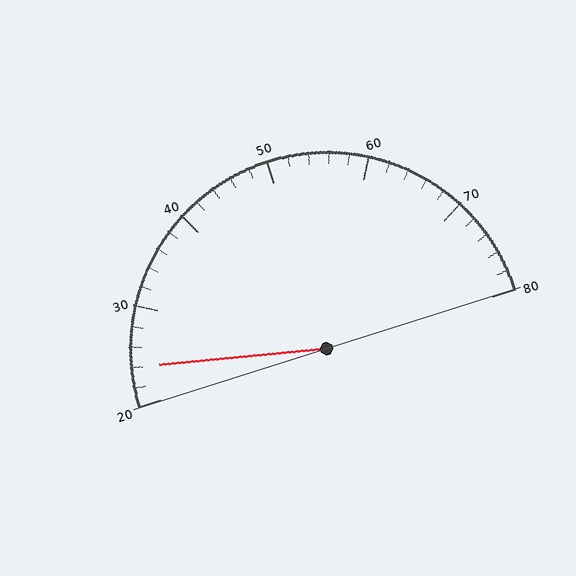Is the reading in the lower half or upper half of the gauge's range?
The reading is in the lower half of the range (20 to 80).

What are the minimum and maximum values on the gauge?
The gauge ranges from 20 to 80.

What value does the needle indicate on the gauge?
The needle indicates approximately 24.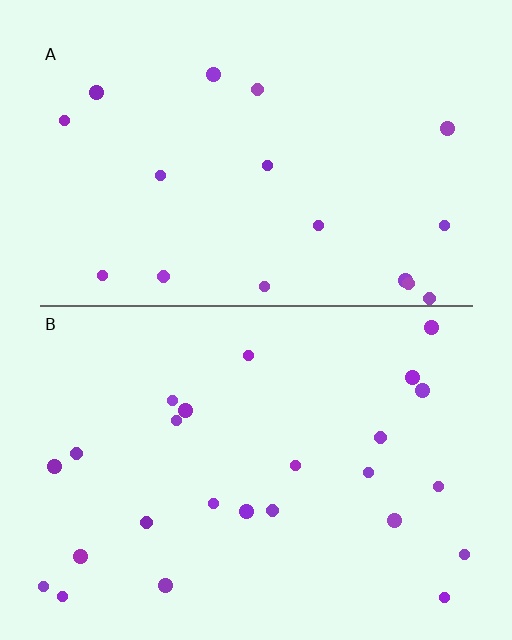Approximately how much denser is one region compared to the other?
Approximately 1.4× — region B over region A.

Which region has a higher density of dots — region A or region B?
B (the bottom).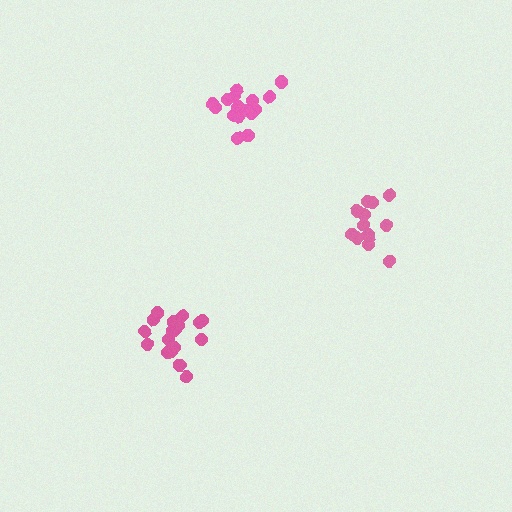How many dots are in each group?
Group 1: 17 dots, Group 2: 13 dots, Group 3: 17 dots (47 total).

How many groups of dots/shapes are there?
There are 3 groups.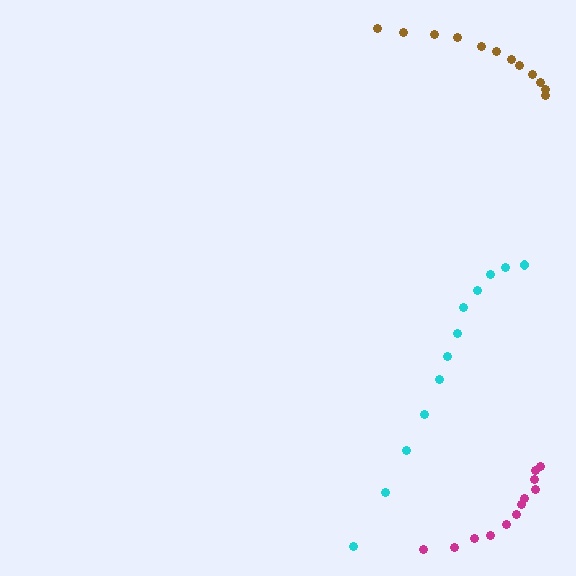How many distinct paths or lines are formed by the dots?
There are 3 distinct paths.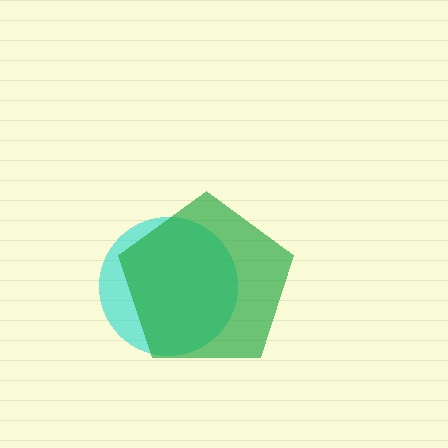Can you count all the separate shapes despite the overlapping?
Yes, there are 2 separate shapes.